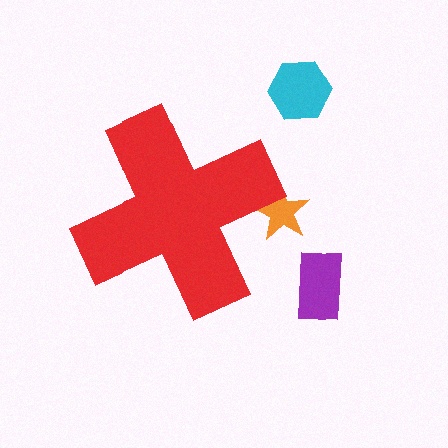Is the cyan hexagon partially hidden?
No, the cyan hexagon is fully visible.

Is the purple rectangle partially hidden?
No, the purple rectangle is fully visible.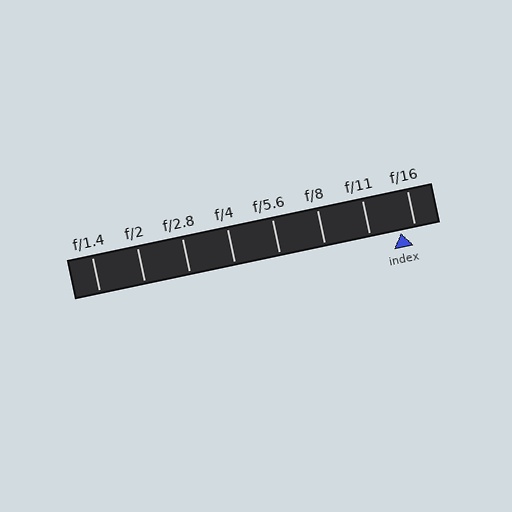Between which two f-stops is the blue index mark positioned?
The index mark is between f/11 and f/16.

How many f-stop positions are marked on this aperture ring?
There are 8 f-stop positions marked.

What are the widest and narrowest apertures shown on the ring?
The widest aperture shown is f/1.4 and the narrowest is f/16.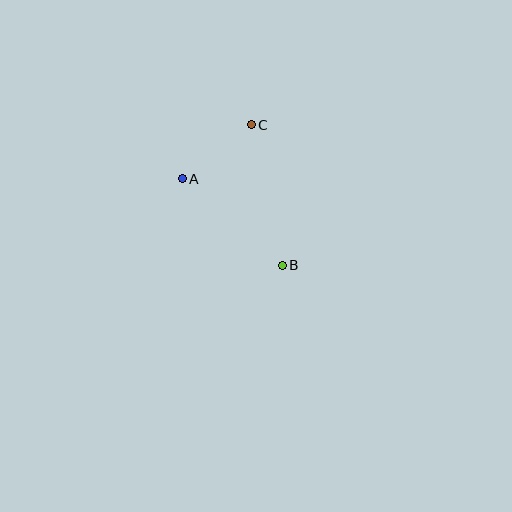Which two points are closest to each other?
Points A and C are closest to each other.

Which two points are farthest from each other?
Points B and C are farthest from each other.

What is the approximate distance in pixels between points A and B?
The distance between A and B is approximately 132 pixels.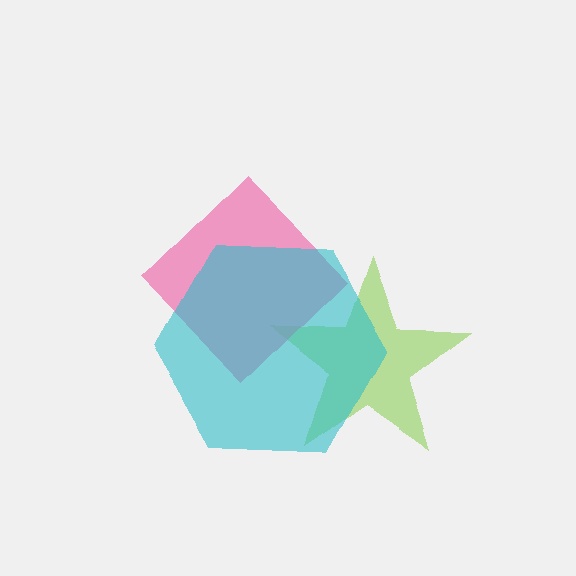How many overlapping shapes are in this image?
There are 3 overlapping shapes in the image.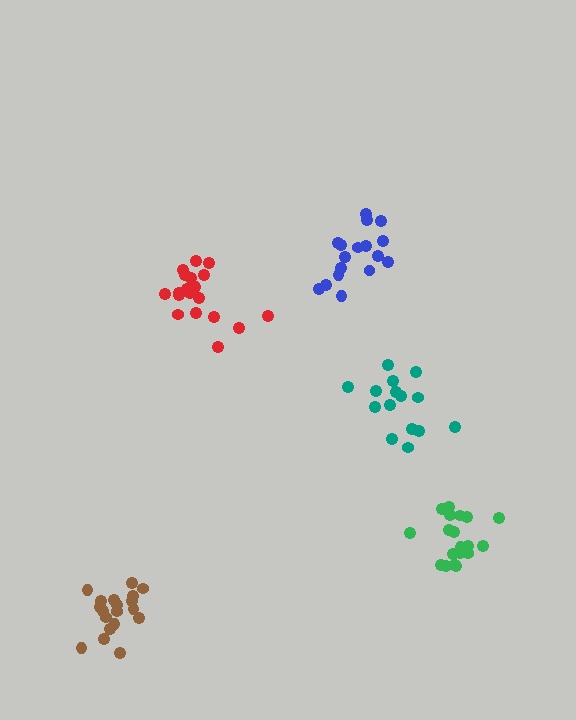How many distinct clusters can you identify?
There are 5 distinct clusters.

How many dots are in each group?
Group 1: 19 dots, Group 2: 19 dots, Group 3: 19 dots, Group 4: 15 dots, Group 5: 17 dots (89 total).